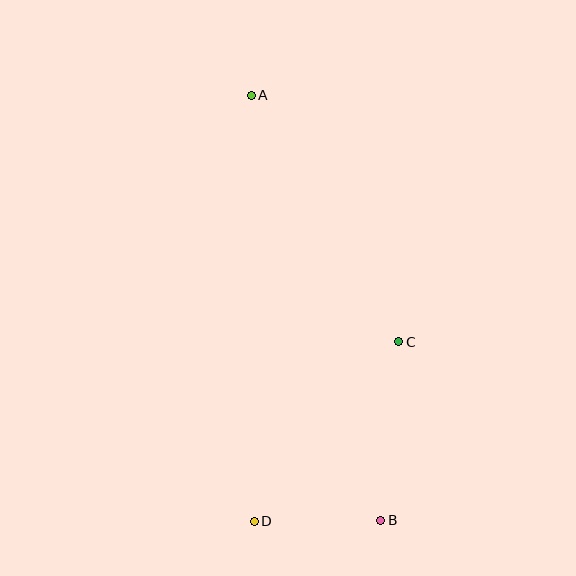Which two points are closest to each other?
Points B and D are closest to each other.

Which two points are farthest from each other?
Points A and B are farthest from each other.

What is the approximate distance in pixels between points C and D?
The distance between C and D is approximately 231 pixels.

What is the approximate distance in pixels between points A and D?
The distance between A and D is approximately 426 pixels.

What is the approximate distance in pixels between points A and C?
The distance between A and C is approximately 288 pixels.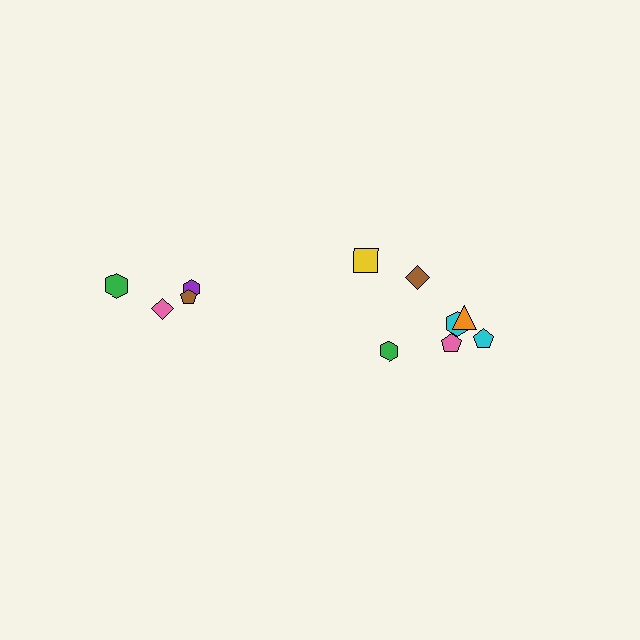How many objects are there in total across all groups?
There are 11 objects.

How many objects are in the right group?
There are 7 objects.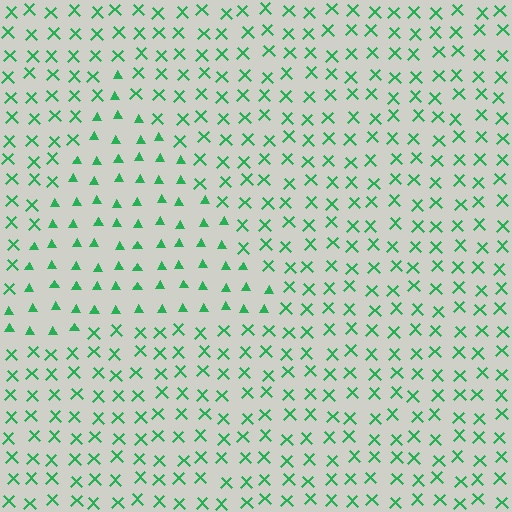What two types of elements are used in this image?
The image uses triangles inside the triangle region and X marks outside it.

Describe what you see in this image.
The image is filled with small green elements arranged in a uniform grid. A triangle-shaped region contains triangles, while the surrounding area contains X marks. The boundary is defined purely by the change in element shape.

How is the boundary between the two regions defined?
The boundary is defined by a change in element shape: triangles inside vs. X marks outside. All elements share the same color and spacing.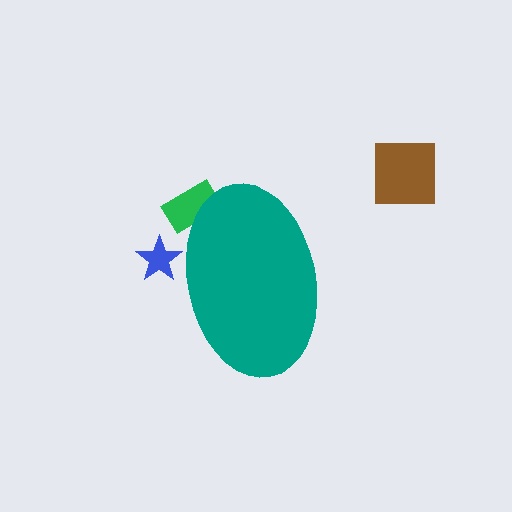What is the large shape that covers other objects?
A teal ellipse.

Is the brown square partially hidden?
No, the brown square is fully visible.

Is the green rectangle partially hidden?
Yes, the green rectangle is partially hidden behind the teal ellipse.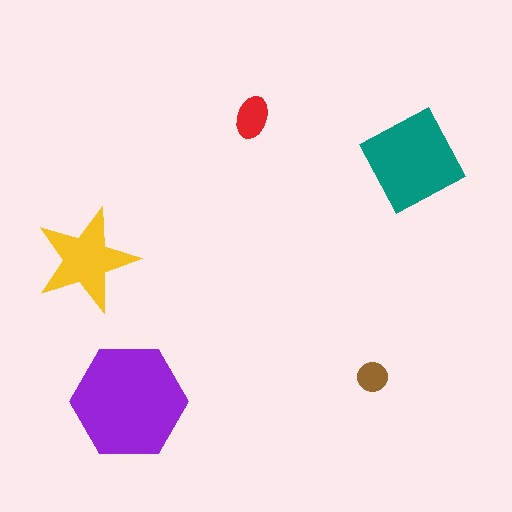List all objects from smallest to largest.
The brown circle, the red ellipse, the yellow star, the teal square, the purple hexagon.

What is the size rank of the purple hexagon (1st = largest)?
1st.